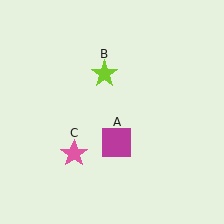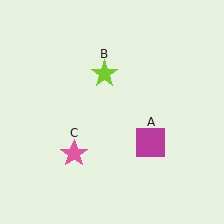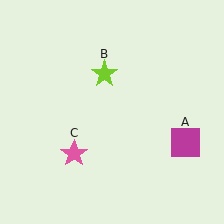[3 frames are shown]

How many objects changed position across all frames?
1 object changed position: magenta square (object A).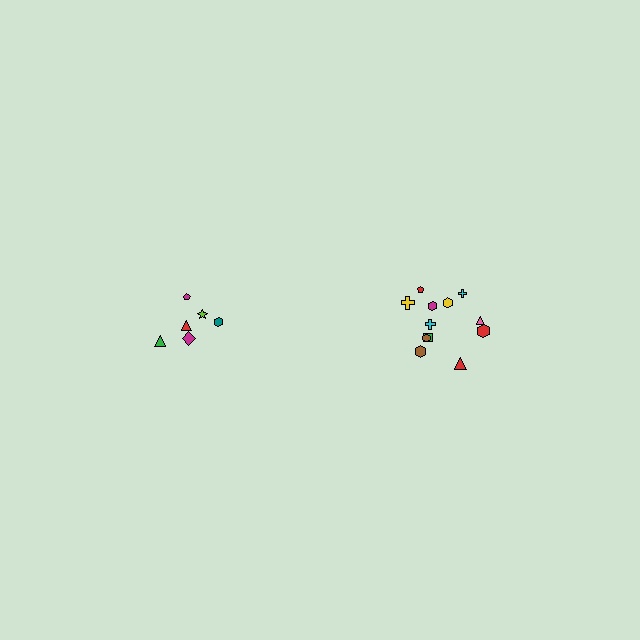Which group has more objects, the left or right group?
The right group.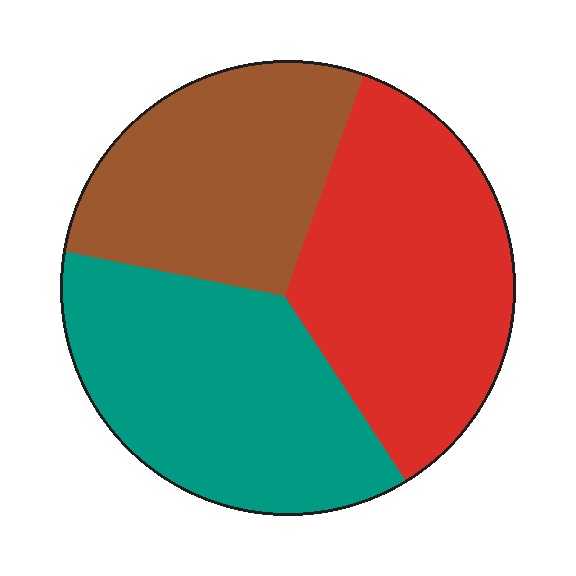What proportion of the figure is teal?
Teal covers 35% of the figure.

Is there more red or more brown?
Red.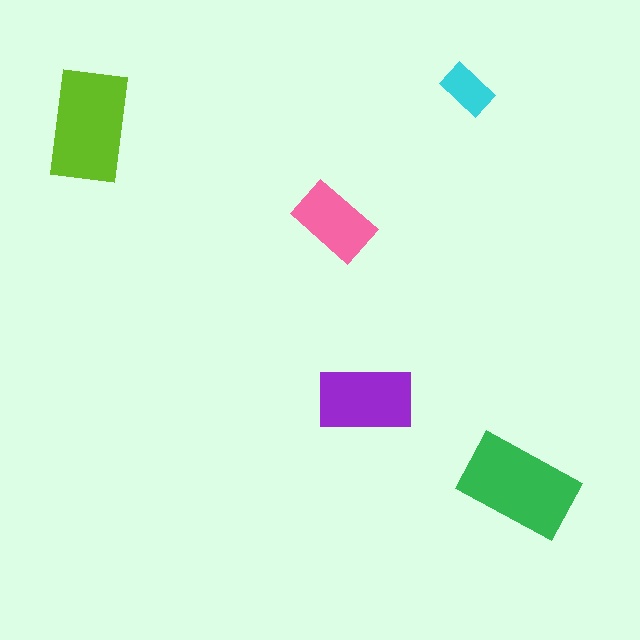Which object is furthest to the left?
The lime rectangle is leftmost.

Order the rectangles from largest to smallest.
the green one, the lime one, the purple one, the pink one, the cyan one.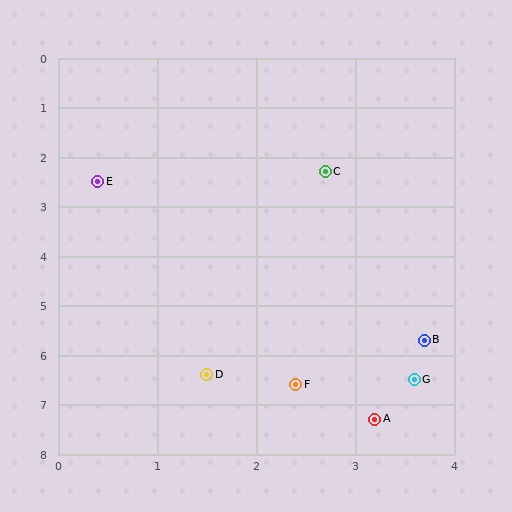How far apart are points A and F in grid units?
Points A and F are about 1.1 grid units apart.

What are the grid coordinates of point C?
Point C is at approximately (2.7, 2.3).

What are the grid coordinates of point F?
Point F is at approximately (2.4, 6.6).